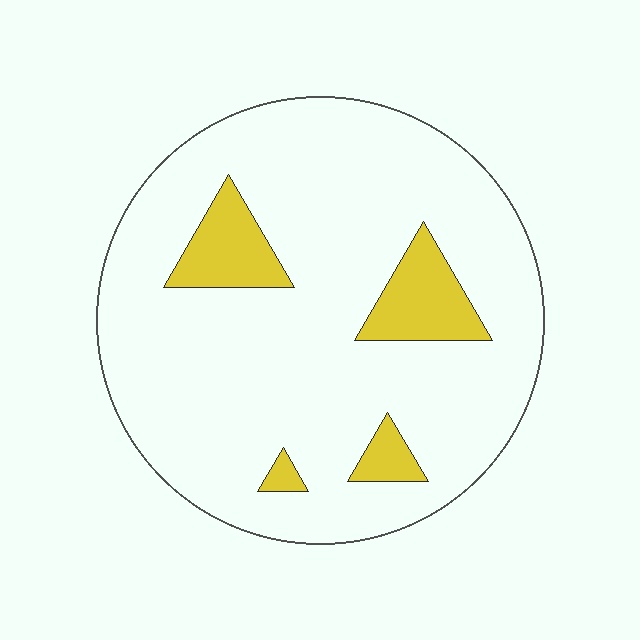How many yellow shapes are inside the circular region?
4.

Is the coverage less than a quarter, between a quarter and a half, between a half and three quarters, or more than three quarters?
Less than a quarter.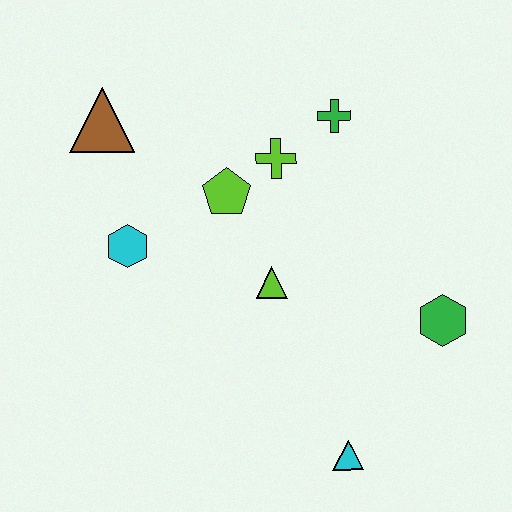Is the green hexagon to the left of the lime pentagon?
No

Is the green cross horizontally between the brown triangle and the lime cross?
No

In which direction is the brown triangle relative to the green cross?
The brown triangle is to the left of the green cross.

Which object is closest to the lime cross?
The lime pentagon is closest to the lime cross.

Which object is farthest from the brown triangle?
The cyan triangle is farthest from the brown triangle.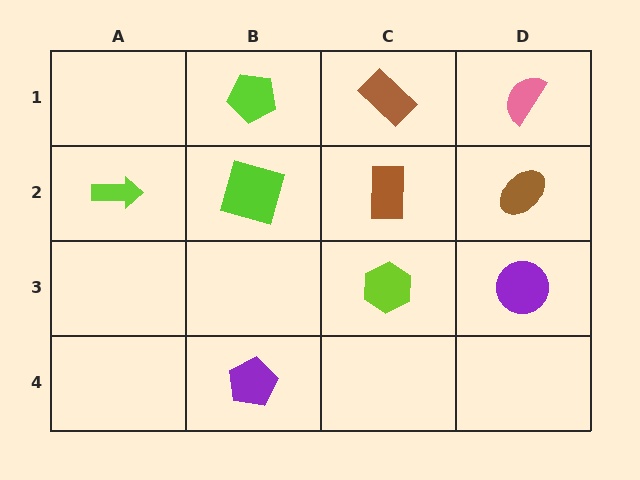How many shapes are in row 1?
3 shapes.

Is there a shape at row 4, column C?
No, that cell is empty.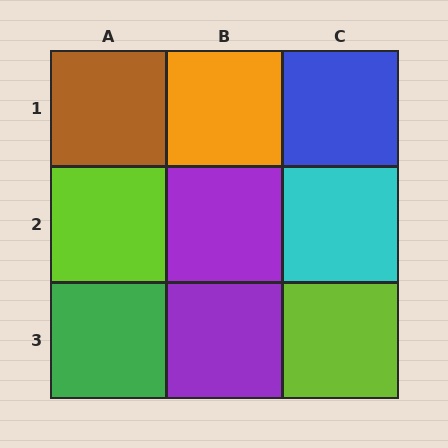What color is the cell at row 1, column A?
Brown.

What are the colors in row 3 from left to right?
Green, purple, lime.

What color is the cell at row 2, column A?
Lime.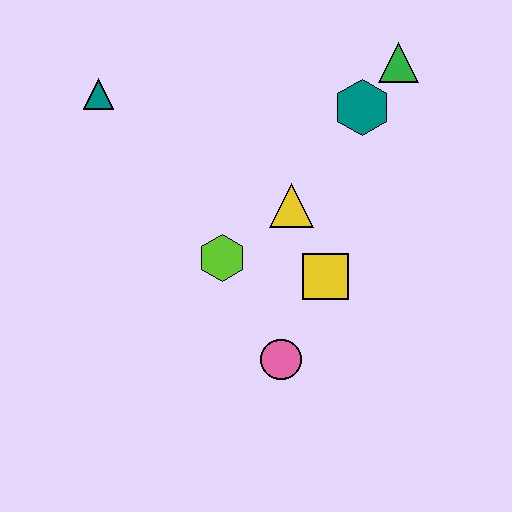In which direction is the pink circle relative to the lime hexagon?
The pink circle is below the lime hexagon.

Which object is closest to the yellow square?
The yellow triangle is closest to the yellow square.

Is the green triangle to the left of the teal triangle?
No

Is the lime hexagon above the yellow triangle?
No